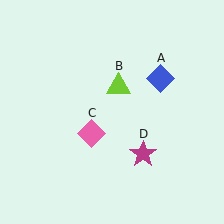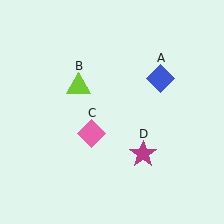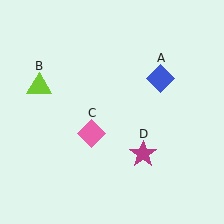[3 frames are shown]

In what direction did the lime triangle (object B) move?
The lime triangle (object B) moved left.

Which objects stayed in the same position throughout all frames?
Blue diamond (object A) and pink diamond (object C) and magenta star (object D) remained stationary.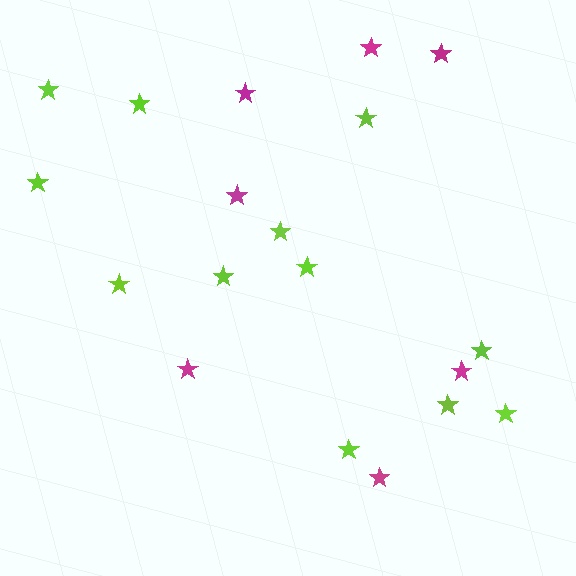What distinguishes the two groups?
There are 2 groups: one group of lime stars (12) and one group of magenta stars (7).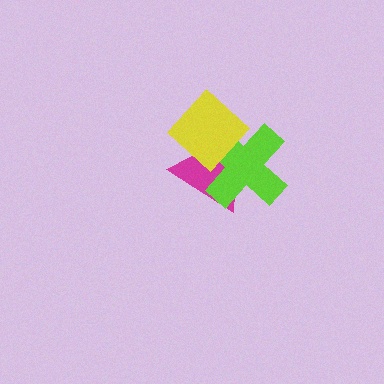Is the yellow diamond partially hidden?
No, no other shape covers it.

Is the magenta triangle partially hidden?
Yes, it is partially covered by another shape.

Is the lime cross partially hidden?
Yes, it is partially covered by another shape.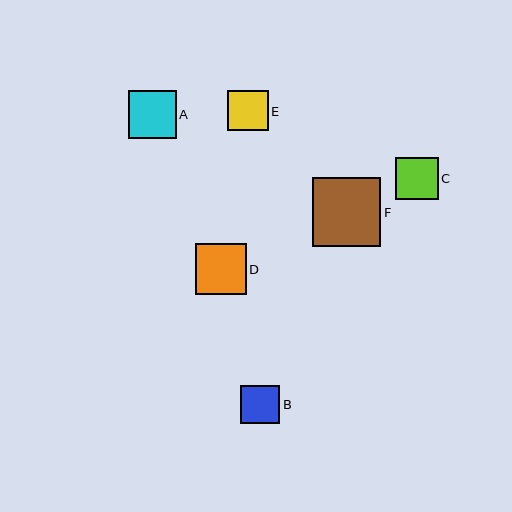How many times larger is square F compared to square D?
Square F is approximately 1.3 times the size of square D.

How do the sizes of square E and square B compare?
Square E and square B are approximately the same size.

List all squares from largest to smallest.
From largest to smallest: F, D, A, C, E, B.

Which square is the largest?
Square F is the largest with a size of approximately 69 pixels.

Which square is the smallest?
Square B is the smallest with a size of approximately 39 pixels.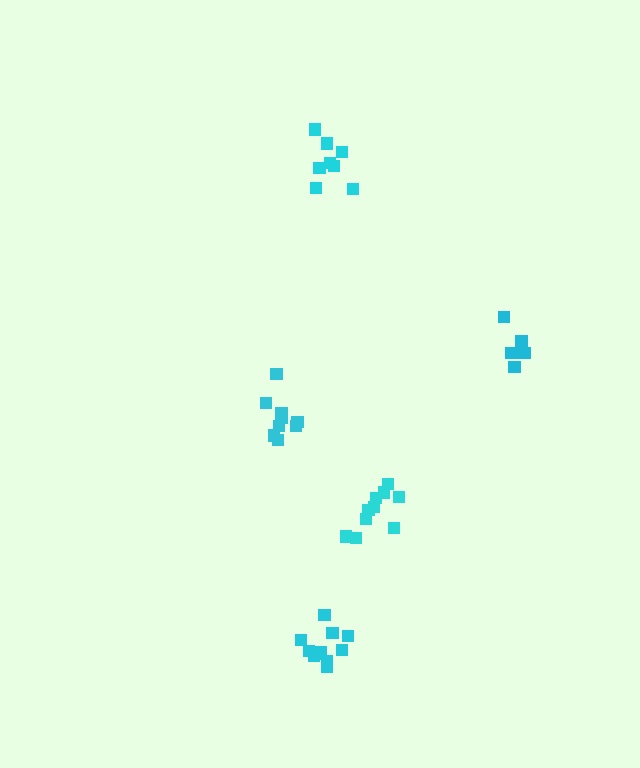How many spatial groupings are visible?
There are 5 spatial groupings.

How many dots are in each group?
Group 1: 10 dots, Group 2: 11 dots, Group 3: 10 dots, Group 4: 8 dots, Group 5: 6 dots (45 total).